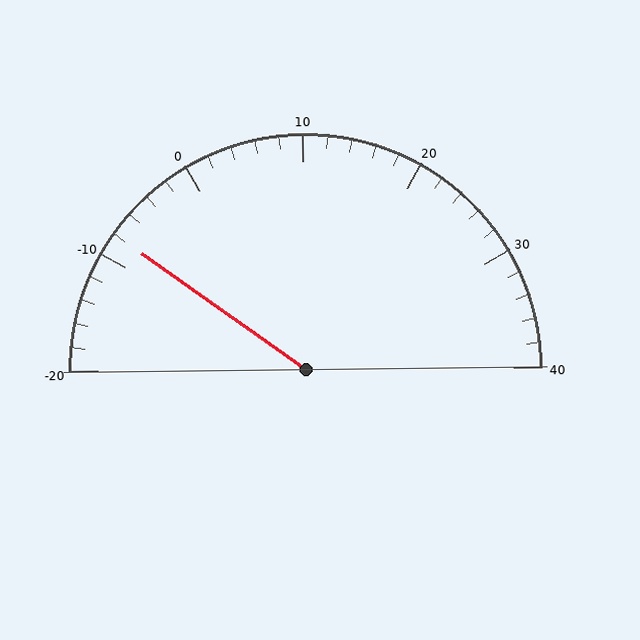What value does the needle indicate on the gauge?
The needle indicates approximately -8.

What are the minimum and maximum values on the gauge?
The gauge ranges from -20 to 40.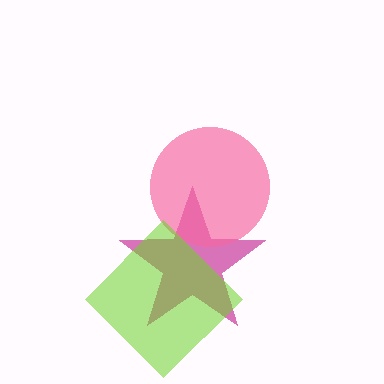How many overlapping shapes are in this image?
There are 3 overlapping shapes in the image.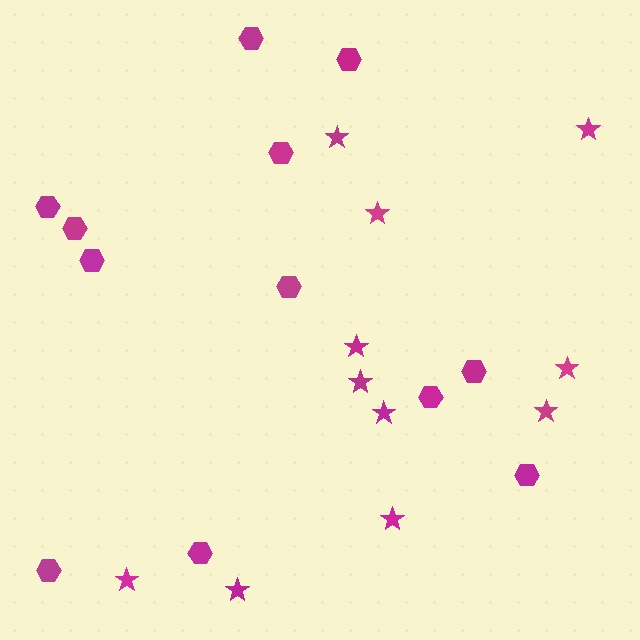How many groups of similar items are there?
There are 2 groups: one group of stars (11) and one group of hexagons (12).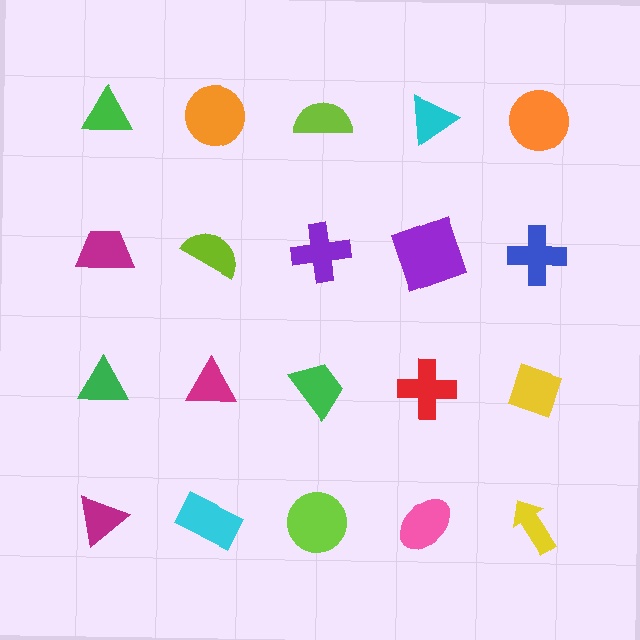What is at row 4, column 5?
A yellow arrow.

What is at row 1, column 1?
A green triangle.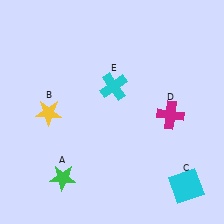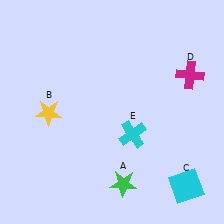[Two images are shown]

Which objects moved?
The objects that moved are: the green star (A), the magenta cross (D), the cyan cross (E).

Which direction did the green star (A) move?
The green star (A) moved right.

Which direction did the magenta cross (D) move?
The magenta cross (D) moved up.